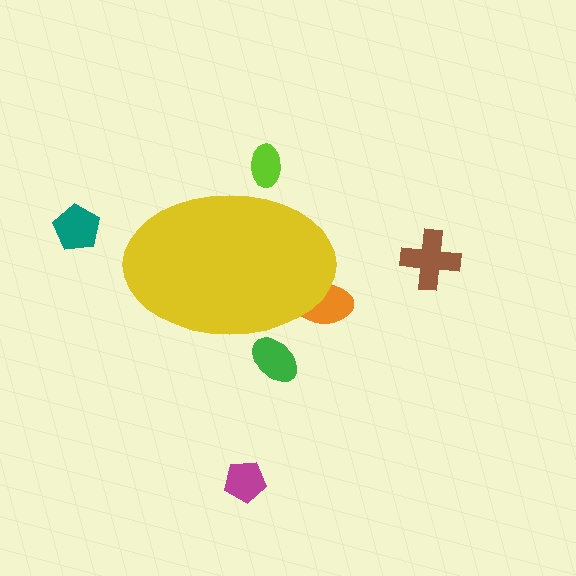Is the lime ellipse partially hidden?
Yes, the lime ellipse is partially hidden behind the yellow ellipse.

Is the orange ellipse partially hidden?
Yes, the orange ellipse is partially hidden behind the yellow ellipse.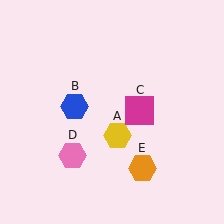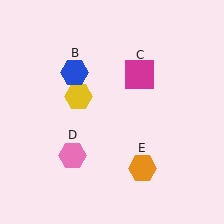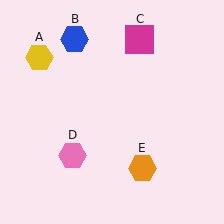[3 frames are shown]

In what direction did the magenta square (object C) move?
The magenta square (object C) moved up.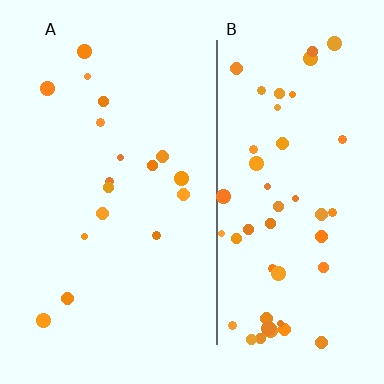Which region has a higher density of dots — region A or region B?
B (the right).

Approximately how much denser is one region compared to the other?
Approximately 2.9× — region B over region A.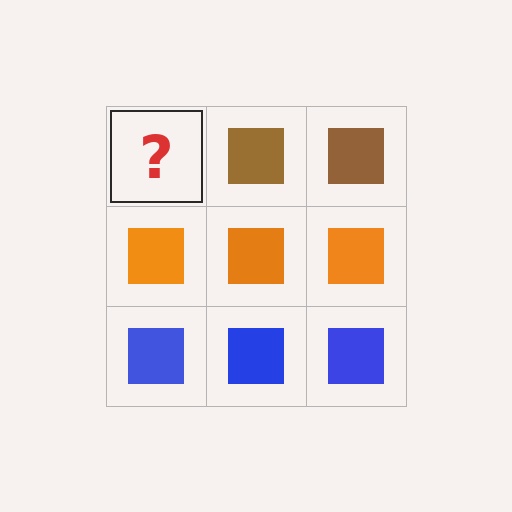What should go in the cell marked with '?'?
The missing cell should contain a brown square.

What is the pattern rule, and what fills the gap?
The rule is that each row has a consistent color. The gap should be filled with a brown square.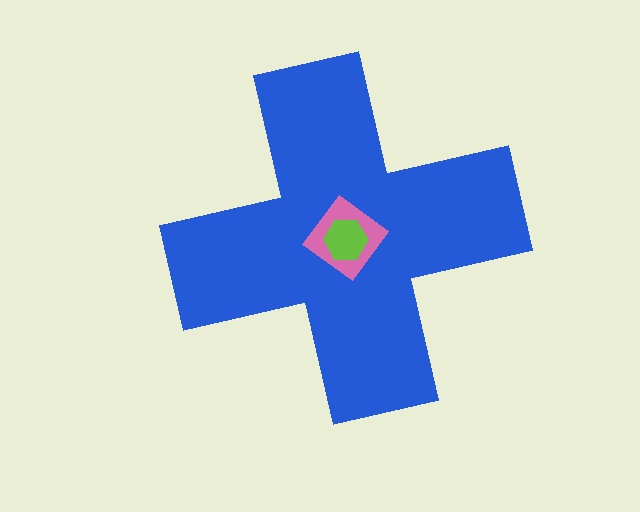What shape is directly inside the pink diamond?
The lime hexagon.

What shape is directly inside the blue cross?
The pink diamond.